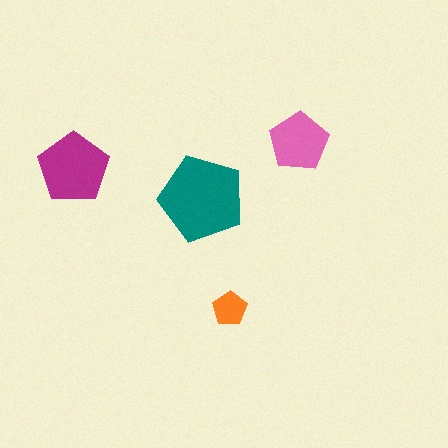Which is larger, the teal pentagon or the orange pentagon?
The teal one.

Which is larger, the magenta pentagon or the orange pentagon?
The magenta one.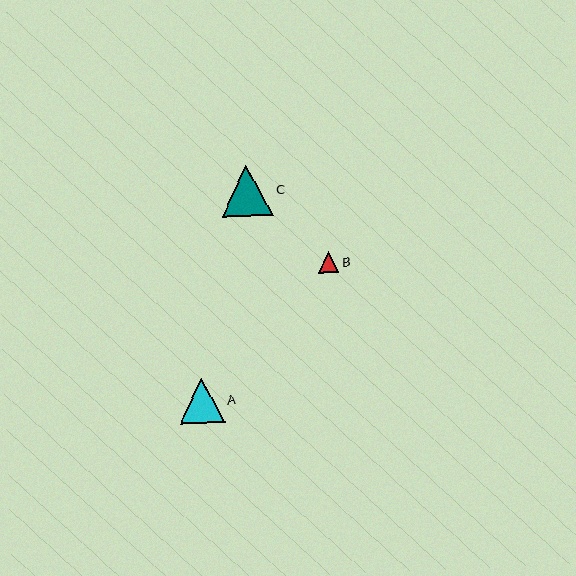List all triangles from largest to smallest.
From largest to smallest: C, A, B.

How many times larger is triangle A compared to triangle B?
Triangle A is approximately 2.2 times the size of triangle B.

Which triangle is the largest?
Triangle C is the largest with a size of approximately 51 pixels.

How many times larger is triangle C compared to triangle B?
Triangle C is approximately 2.5 times the size of triangle B.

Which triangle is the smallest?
Triangle B is the smallest with a size of approximately 21 pixels.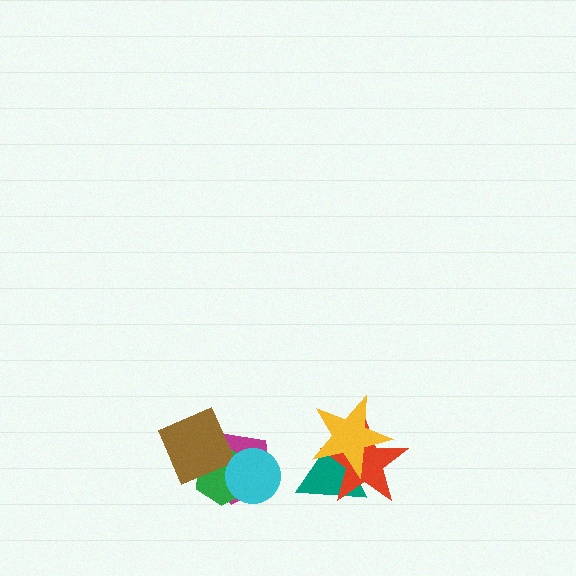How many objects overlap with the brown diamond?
2 objects overlap with the brown diamond.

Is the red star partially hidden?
Yes, it is partially covered by another shape.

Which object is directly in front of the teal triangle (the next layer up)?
The red star is directly in front of the teal triangle.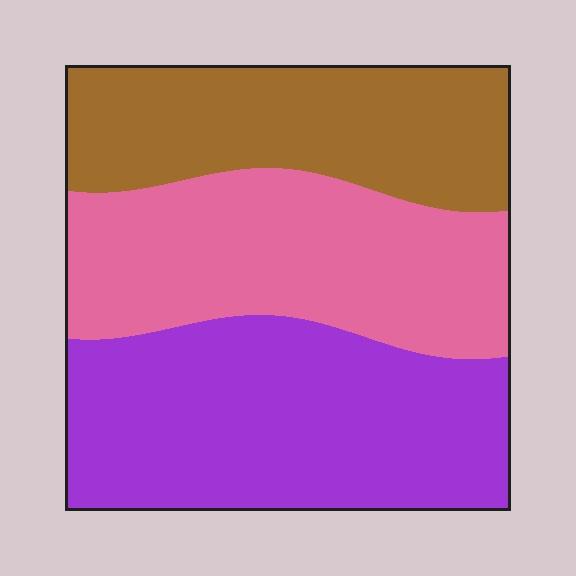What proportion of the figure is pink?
Pink takes up about one third (1/3) of the figure.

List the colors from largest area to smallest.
From largest to smallest: purple, pink, brown.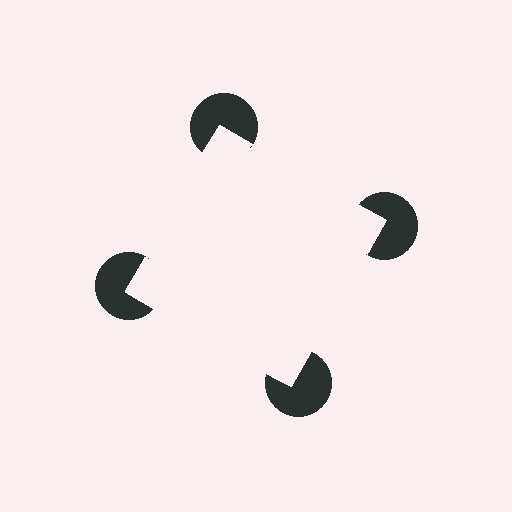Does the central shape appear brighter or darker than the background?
It typically appears slightly brighter than the background, even though no actual brightness change is drawn.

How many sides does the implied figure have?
4 sides.